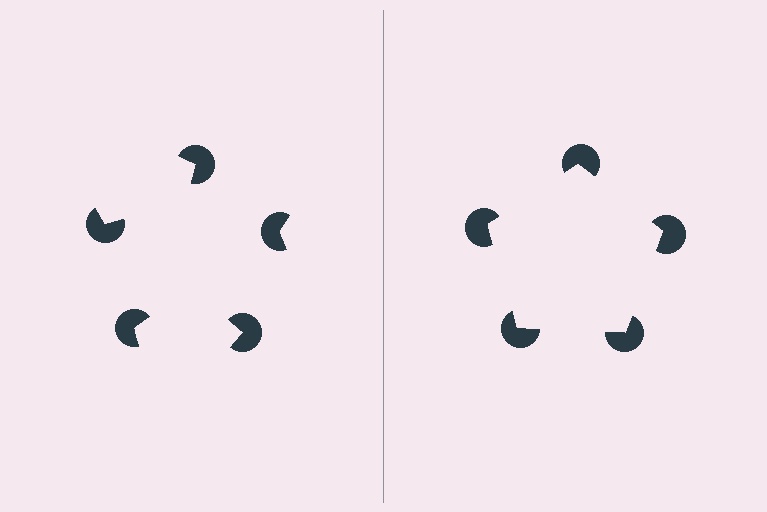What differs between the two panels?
The pac-man discs are positioned identically on both sides; only the wedge orientations differ. On the right they align to a pentagon; on the left they are misaligned.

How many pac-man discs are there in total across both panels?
10 — 5 on each side.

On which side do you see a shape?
An illusory pentagon appears on the right side. On the left side the wedge cuts are rotated, so no coherent shape forms.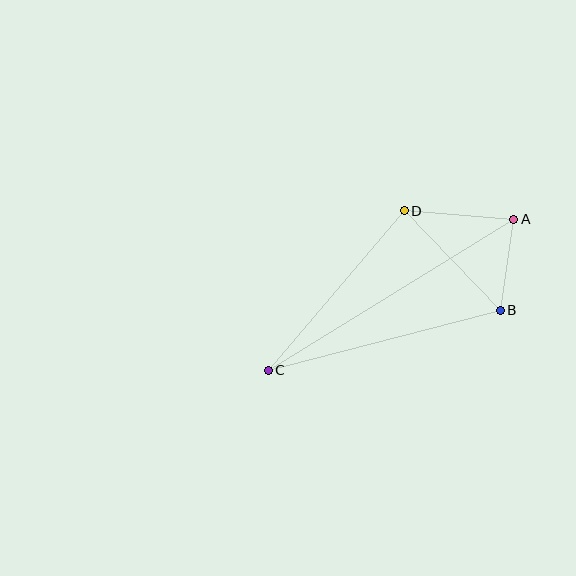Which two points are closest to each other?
Points A and B are closest to each other.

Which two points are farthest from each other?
Points A and C are farthest from each other.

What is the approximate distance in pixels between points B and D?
The distance between B and D is approximately 138 pixels.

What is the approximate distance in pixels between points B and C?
The distance between B and C is approximately 239 pixels.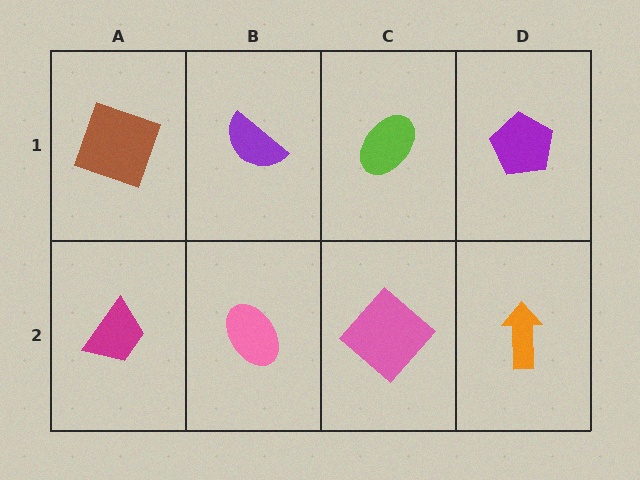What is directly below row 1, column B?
A pink ellipse.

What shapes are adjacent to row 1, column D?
An orange arrow (row 2, column D), a lime ellipse (row 1, column C).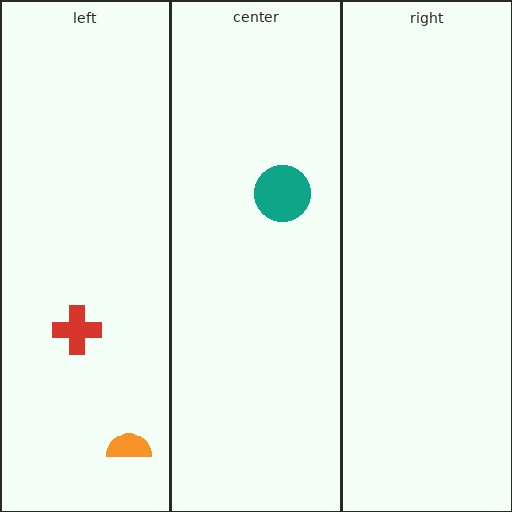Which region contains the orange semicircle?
The left region.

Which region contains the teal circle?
The center region.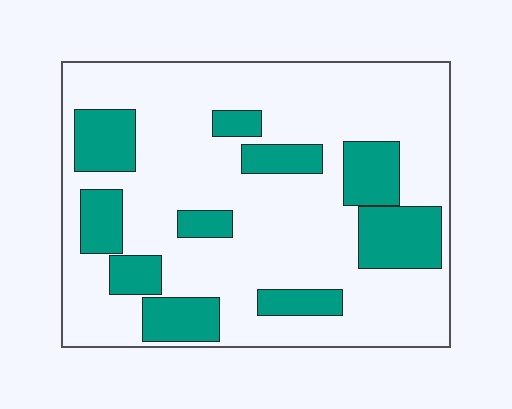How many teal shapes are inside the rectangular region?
10.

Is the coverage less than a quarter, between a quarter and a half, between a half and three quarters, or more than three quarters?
Between a quarter and a half.